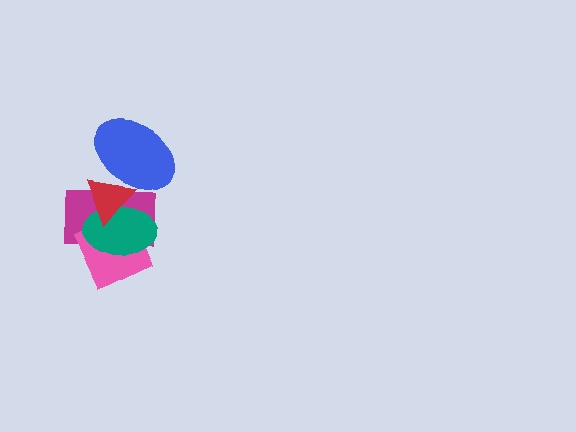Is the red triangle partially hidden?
Yes, it is partially covered by another shape.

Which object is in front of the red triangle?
The blue ellipse is in front of the red triangle.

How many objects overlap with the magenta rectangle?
4 objects overlap with the magenta rectangle.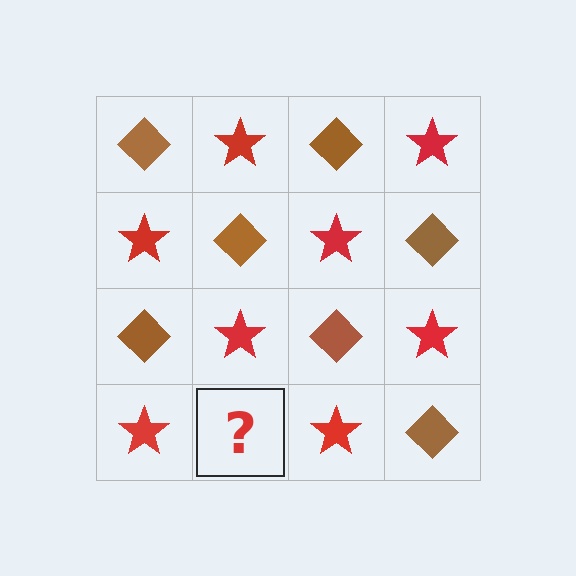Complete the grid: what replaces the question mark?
The question mark should be replaced with a brown diamond.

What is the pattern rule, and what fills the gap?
The rule is that it alternates brown diamond and red star in a checkerboard pattern. The gap should be filled with a brown diamond.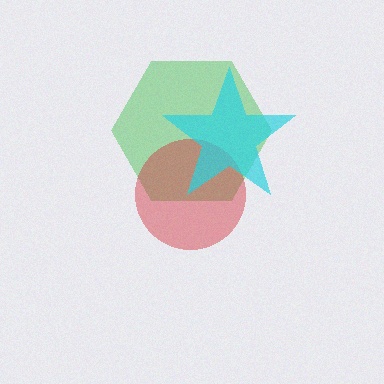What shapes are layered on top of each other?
The layered shapes are: a green hexagon, a red circle, a cyan star.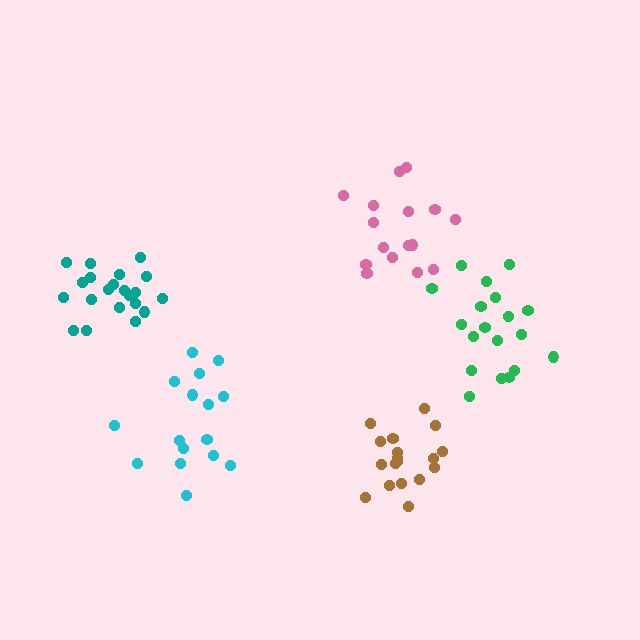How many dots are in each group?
Group 1: 16 dots, Group 2: 18 dots, Group 3: 19 dots, Group 4: 16 dots, Group 5: 21 dots (90 total).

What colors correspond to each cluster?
The clusters are colored: pink, brown, green, cyan, teal.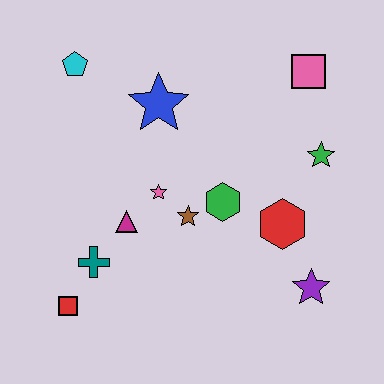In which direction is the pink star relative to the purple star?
The pink star is to the left of the purple star.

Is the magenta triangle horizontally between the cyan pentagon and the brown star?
Yes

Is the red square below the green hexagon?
Yes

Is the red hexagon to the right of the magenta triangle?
Yes